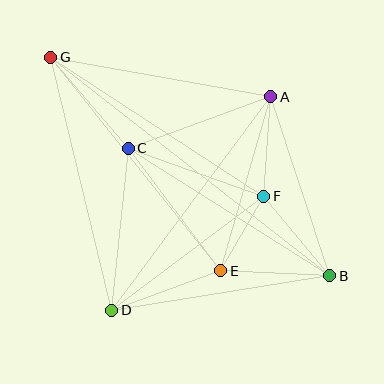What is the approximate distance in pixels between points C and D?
The distance between C and D is approximately 162 pixels.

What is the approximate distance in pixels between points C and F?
The distance between C and F is approximately 143 pixels.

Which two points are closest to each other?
Points E and F are closest to each other.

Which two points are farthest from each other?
Points B and G are farthest from each other.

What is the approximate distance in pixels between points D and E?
The distance between D and E is approximately 116 pixels.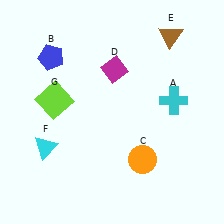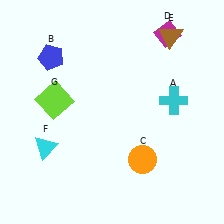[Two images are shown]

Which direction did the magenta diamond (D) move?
The magenta diamond (D) moved right.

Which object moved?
The magenta diamond (D) moved right.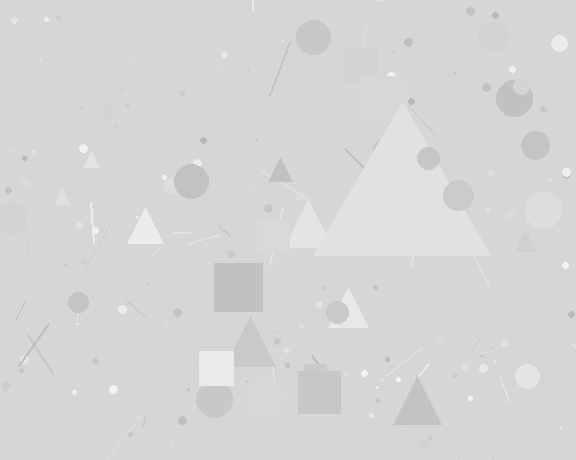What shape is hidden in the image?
A triangle is hidden in the image.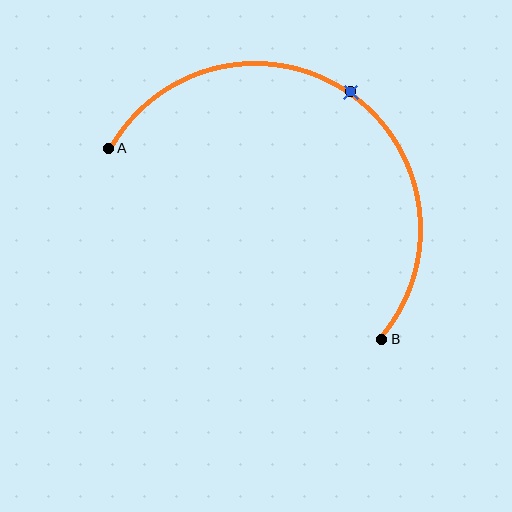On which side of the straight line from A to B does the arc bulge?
The arc bulges above and to the right of the straight line connecting A and B.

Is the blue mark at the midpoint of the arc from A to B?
Yes. The blue mark lies on the arc at equal arc-length from both A and B — it is the arc midpoint.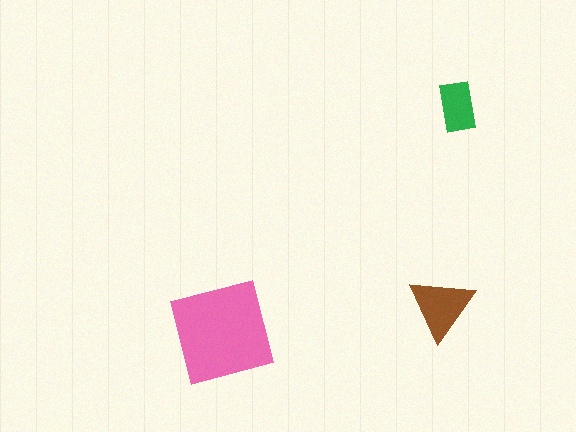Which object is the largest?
The pink square.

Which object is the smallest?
The green rectangle.